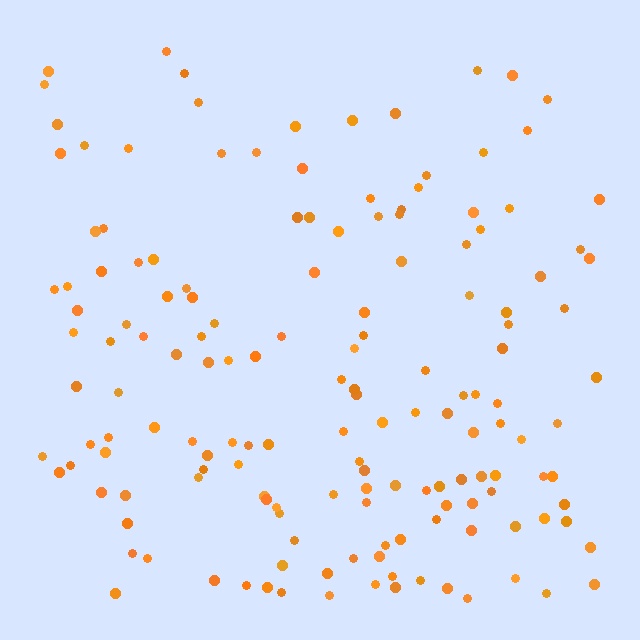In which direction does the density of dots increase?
From top to bottom, with the bottom side densest.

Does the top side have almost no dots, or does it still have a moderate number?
Still a moderate number, just noticeably fewer than the bottom.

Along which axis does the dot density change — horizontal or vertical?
Vertical.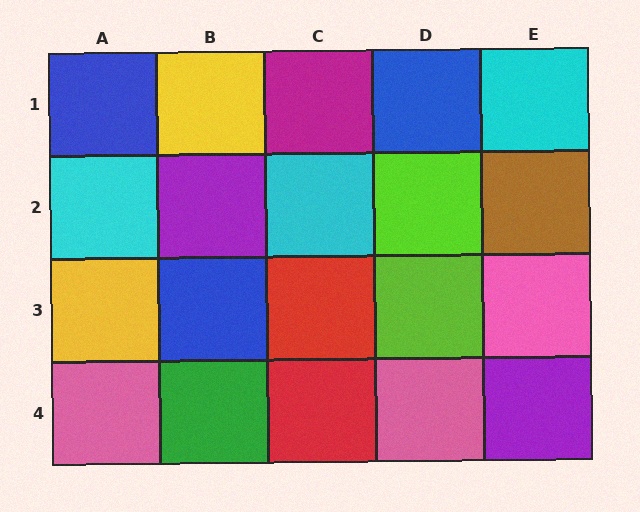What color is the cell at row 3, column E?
Pink.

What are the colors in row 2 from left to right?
Cyan, purple, cyan, lime, brown.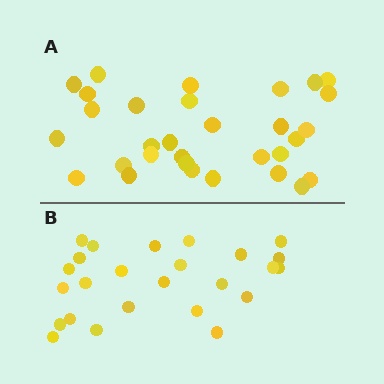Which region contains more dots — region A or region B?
Region A (the top region) has more dots.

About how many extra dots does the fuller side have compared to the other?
Region A has about 6 more dots than region B.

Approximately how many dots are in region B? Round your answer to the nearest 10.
About 20 dots. (The exact count is 25, which rounds to 20.)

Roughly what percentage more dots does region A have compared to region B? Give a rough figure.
About 25% more.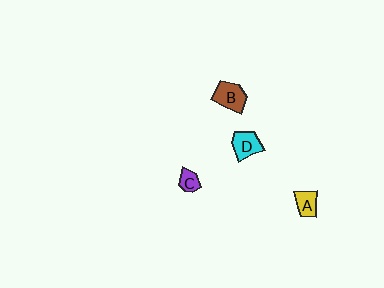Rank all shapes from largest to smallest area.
From largest to smallest: B (brown), D (cyan), A (yellow), C (purple).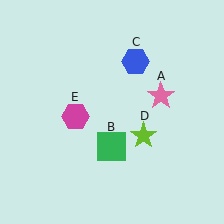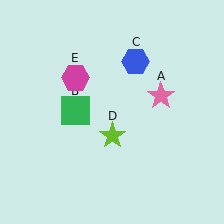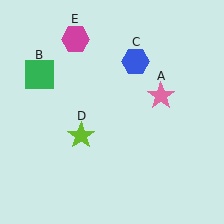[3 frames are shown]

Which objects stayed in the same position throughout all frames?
Pink star (object A) and blue hexagon (object C) remained stationary.